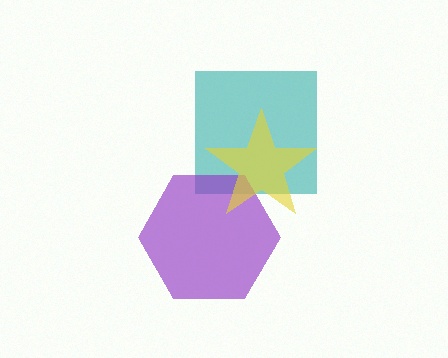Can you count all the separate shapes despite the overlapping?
Yes, there are 3 separate shapes.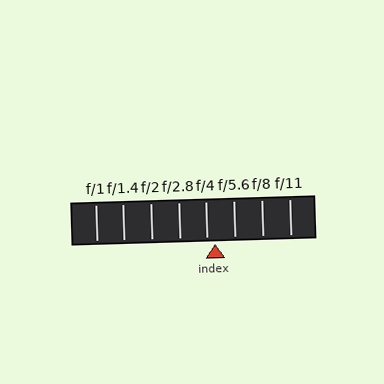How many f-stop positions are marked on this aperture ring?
There are 8 f-stop positions marked.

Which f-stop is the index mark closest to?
The index mark is closest to f/4.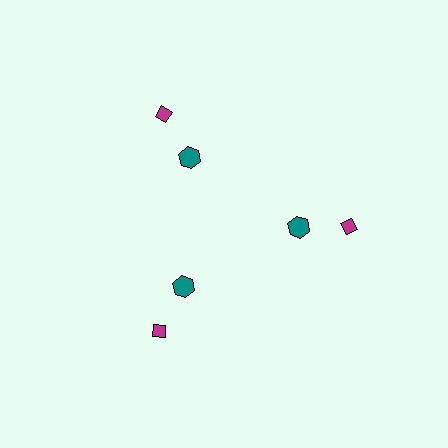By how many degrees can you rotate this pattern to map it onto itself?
The pattern maps onto itself every 120 degrees of rotation.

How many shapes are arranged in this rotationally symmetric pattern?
There are 6 shapes, arranged in 3 groups of 2.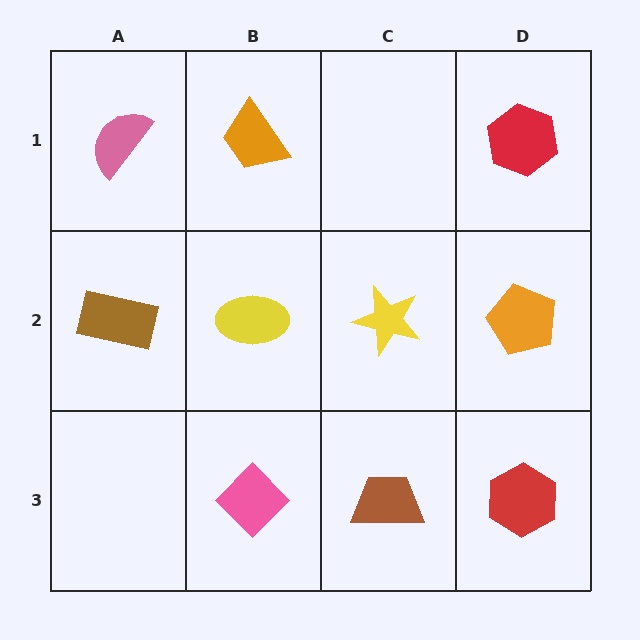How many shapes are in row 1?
3 shapes.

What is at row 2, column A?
A brown rectangle.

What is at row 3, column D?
A red hexagon.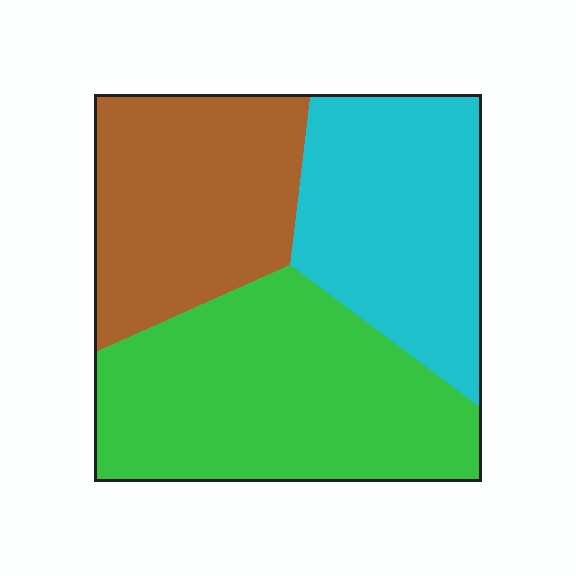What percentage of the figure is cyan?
Cyan covers around 30% of the figure.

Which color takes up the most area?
Green, at roughly 40%.